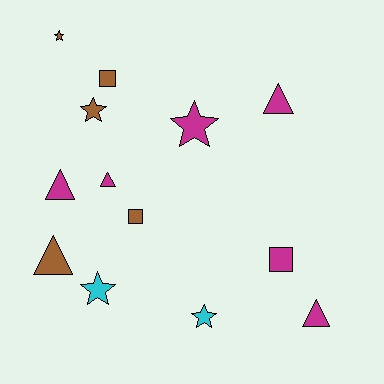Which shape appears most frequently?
Triangle, with 5 objects.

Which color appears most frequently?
Magenta, with 6 objects.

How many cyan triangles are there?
There are no cyan triangles.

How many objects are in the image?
There are 13 objects.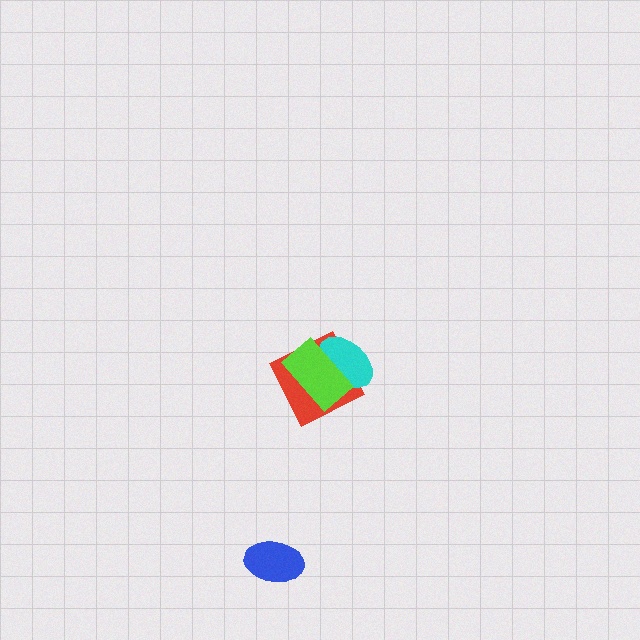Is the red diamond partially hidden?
Yes, it is partially covered by another shape.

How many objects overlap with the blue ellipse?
0 objects overlap with the blue ellipse.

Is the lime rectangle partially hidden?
No, no other shape covers it.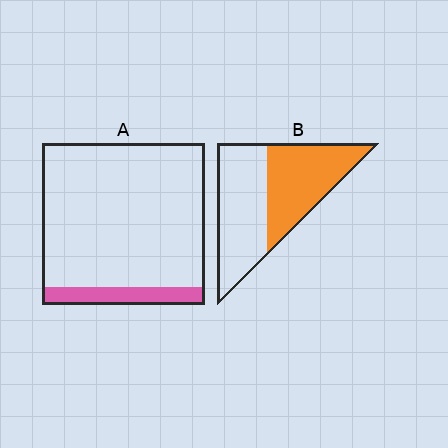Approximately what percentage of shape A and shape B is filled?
A is approximately 10% and B is approximately 50%.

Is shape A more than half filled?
No.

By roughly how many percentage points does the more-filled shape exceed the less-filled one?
By roughly 35 percentage points (B over A).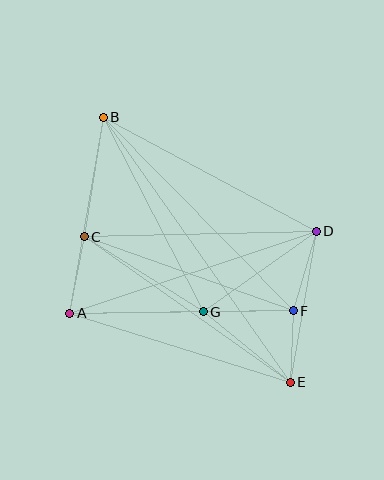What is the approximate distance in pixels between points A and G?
The distance between A and G is approximately 133 pixels.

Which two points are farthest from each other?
Points B and E are farthest from each other.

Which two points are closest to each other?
Points E and F are closest to each other.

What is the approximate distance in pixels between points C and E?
The distance between C and E is approximately 252 pixels.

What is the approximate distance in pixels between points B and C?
The distance between B and C is approximately 121 pixels.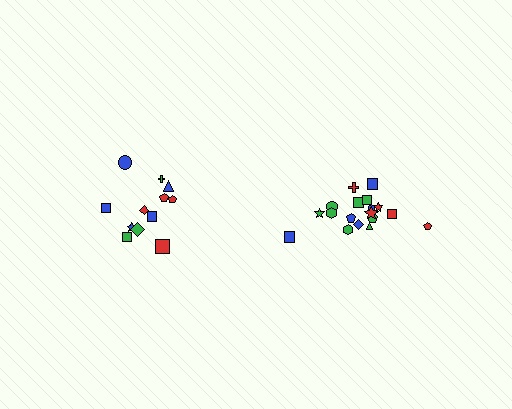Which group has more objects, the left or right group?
The right group.